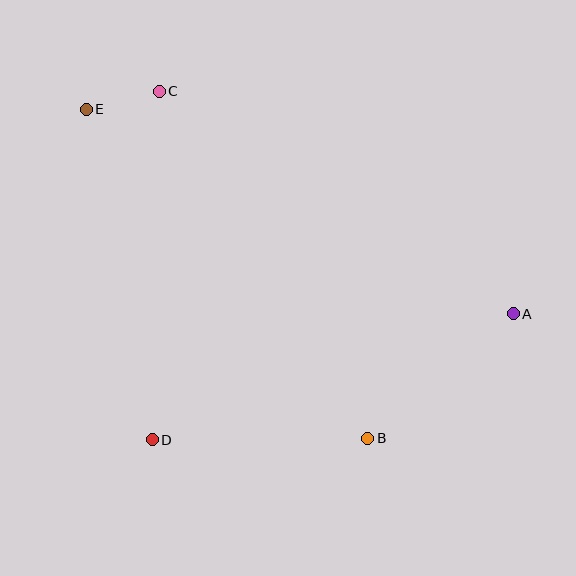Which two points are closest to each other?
Points C and E are closest to each other.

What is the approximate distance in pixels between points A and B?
The distance between A and B is approximately 192 pixels.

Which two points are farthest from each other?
Points A and E are farthest from each other.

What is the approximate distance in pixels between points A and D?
The distance between A and D is approximately 383 pixels.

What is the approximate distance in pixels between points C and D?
The distance between C and D is approximately 348 pixels.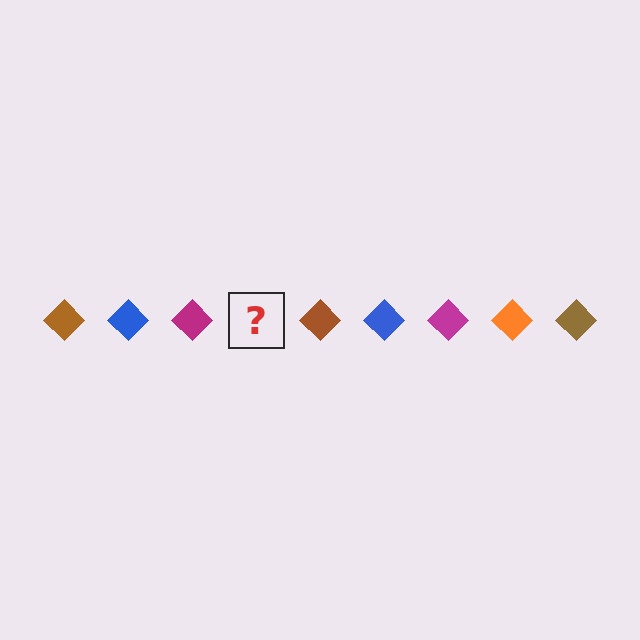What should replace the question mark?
The question mark should be replaced with an orange diamond.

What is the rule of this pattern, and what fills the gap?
The rule is that the pattern cycles through brown, blue, magenta, orange diamonds. The gap should be filled with an orange diamond.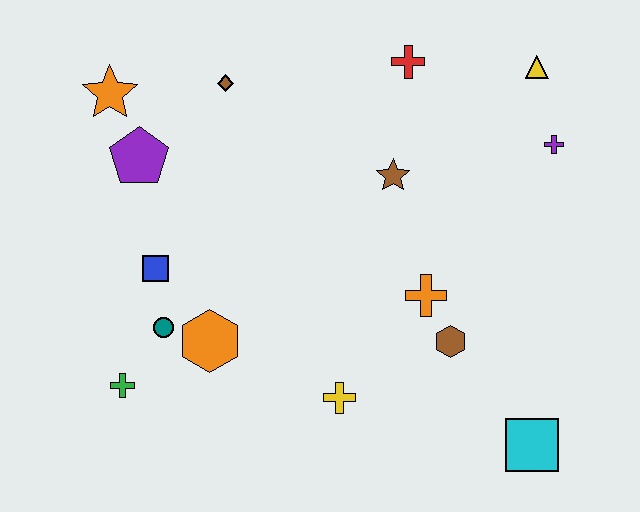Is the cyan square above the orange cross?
No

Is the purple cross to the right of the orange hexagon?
Yes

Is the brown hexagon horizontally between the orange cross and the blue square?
No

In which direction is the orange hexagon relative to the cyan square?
The orange hexagon is to the left of the cyan square.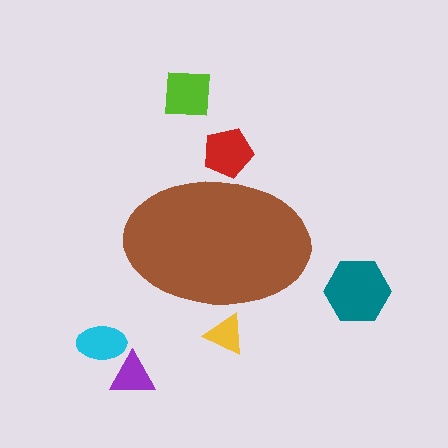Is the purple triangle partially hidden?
No, the purple triangle is fully visible.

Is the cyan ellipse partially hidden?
No, the cyan ellipse is fully visible.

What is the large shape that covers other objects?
A brown ellipse.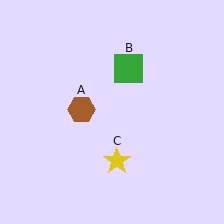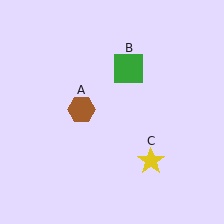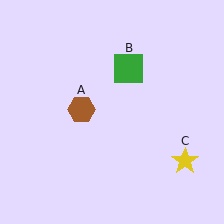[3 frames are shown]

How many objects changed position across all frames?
1 object changed position: yellow star (object C).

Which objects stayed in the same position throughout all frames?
Brown hexagon (object A) and green square (object B) remained stationary.